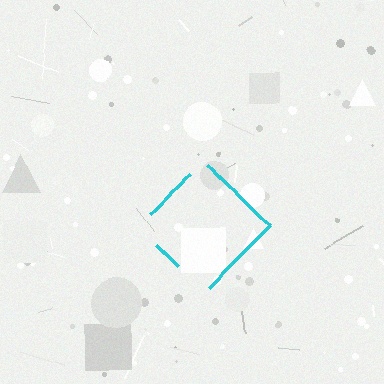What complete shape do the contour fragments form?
The contour fragments form a diamond.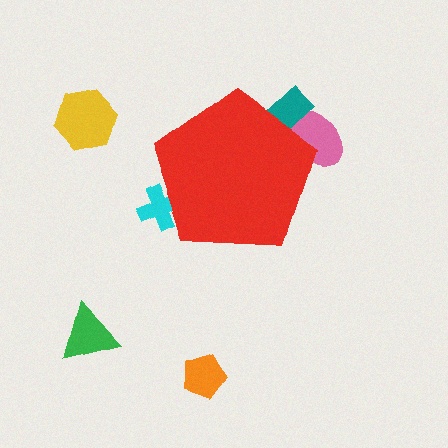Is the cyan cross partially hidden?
Yes, the cyan cross is partially hidden behind the red pentagon.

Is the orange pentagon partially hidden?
No, the orange pentagon is fully visible.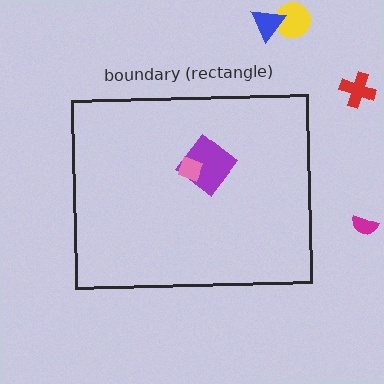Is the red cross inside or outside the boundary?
Outside.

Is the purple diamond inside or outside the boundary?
Inside.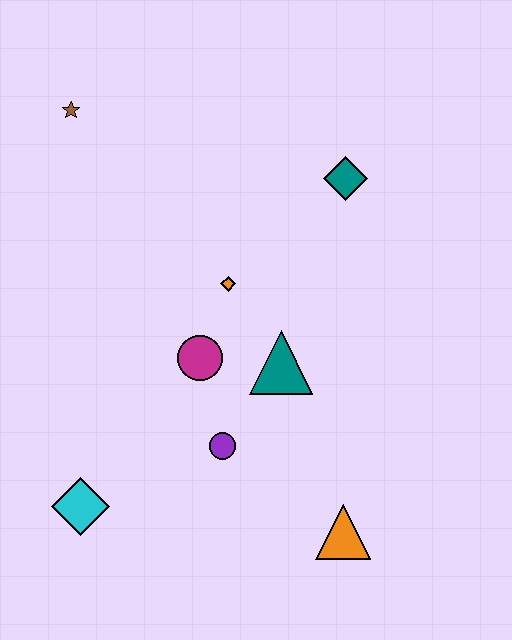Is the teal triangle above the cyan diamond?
Yes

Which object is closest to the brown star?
The orange diamond is closest to the brown star.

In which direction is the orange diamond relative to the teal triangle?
The orange diamond is above the teal triangle.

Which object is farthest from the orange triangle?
The brown star is farthest from the orange triangle.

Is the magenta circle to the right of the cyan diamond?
Yes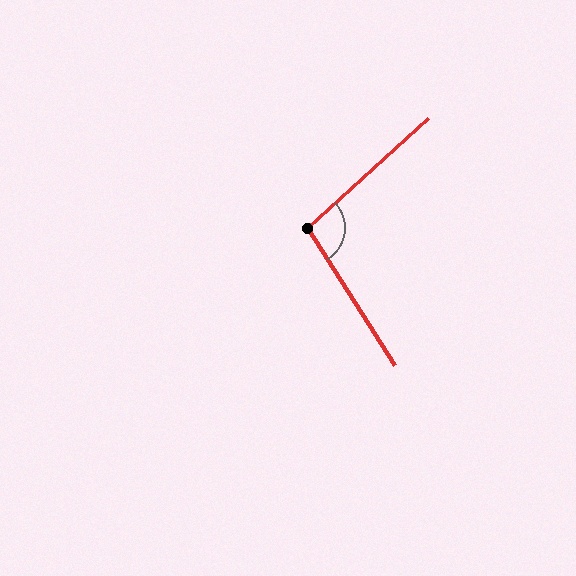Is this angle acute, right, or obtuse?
It is obtuse.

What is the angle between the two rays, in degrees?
Approximately 100 degrees.